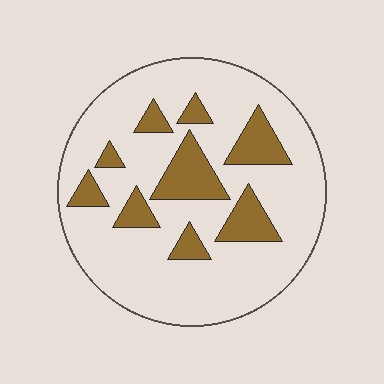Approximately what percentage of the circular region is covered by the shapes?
Approximately 20%.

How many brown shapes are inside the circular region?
9.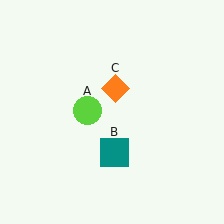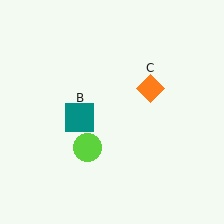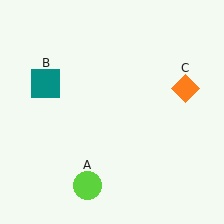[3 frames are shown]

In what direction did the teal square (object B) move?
The teal square (object B) moved up and to the left.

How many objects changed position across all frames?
3 objects changed position: lime circle (object A), teal square (object B), orange diamond (object C).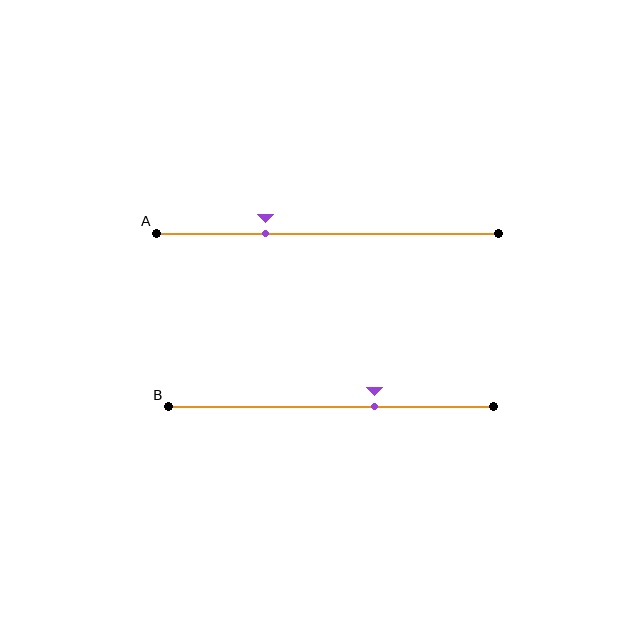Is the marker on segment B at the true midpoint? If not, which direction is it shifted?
No, the marker on segment B is shifted to the right by about 13% of the segment length.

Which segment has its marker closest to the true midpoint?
Segment B has its marker closest to the true midpoint.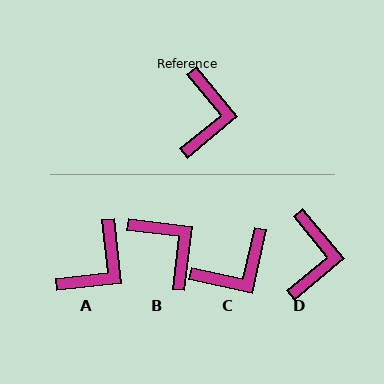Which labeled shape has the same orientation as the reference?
D.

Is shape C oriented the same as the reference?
No, it is off by about 52 degrees.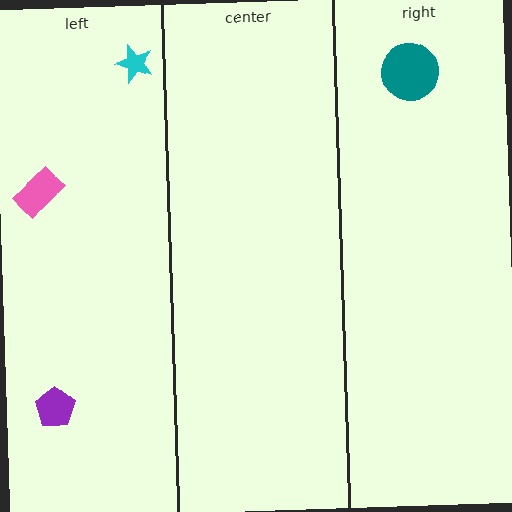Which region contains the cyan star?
The left region.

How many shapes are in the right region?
1.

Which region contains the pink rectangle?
The left region.